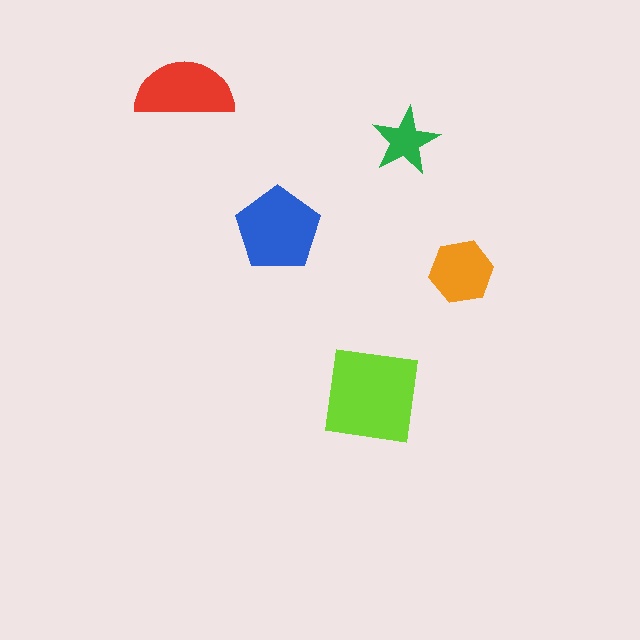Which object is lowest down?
The lime square is bottommost.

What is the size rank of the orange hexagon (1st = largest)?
4th.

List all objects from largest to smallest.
The lime square, the blue pentagon, the red semicircle, the orange hexagon, the green star.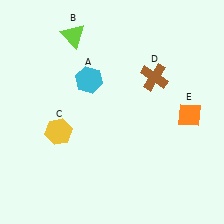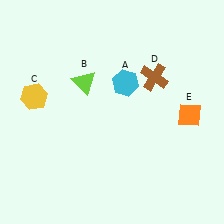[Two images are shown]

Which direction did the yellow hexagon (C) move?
The yellow hexagon (C) moved up.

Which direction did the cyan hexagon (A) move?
The cyan hexagon (A) moved right.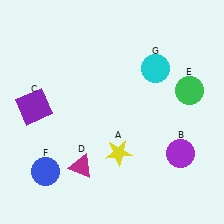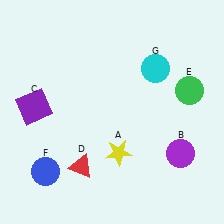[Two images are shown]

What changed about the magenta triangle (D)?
In Image 1, D is magenta. In Image 2, it changed to red.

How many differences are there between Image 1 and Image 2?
There is 1 difference between the two images.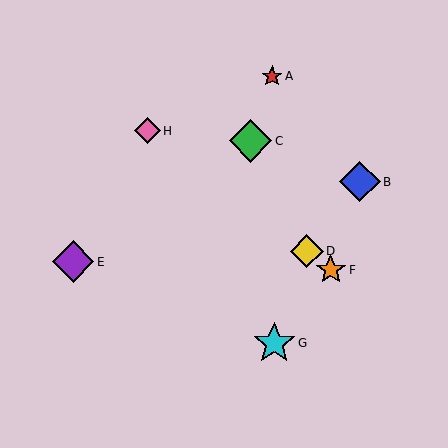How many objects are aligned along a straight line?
3 objects (D, F, H) are aligned along a straight line.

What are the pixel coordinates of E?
Object E is at (73, 262).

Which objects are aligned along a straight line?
Objects D, F, H are aligned along a straight line.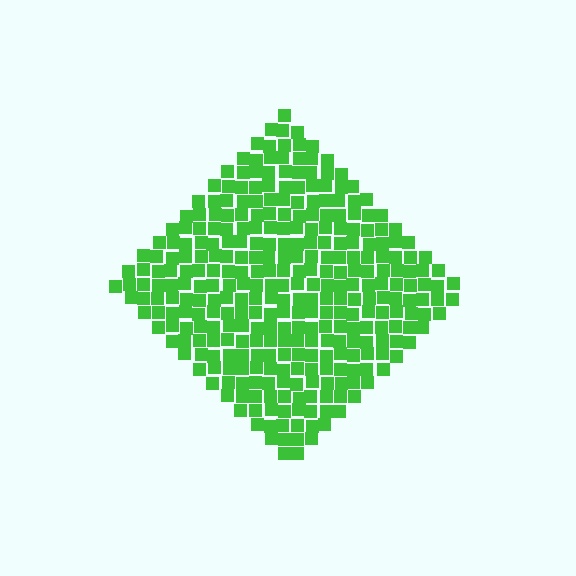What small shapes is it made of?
It is made of small squares.